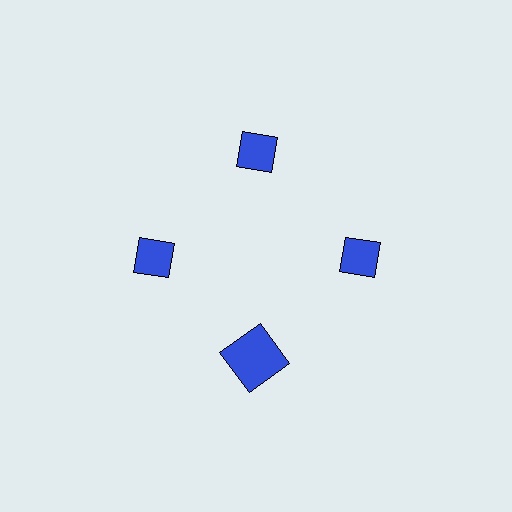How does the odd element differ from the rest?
It has a different shape: square instead of diamond.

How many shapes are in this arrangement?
There are 4 shapes arranged in a ring pattern.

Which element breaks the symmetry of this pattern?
The blue square at roughly the 6 o'clock position breaks the symmetry. All other shapes are blue diamonds.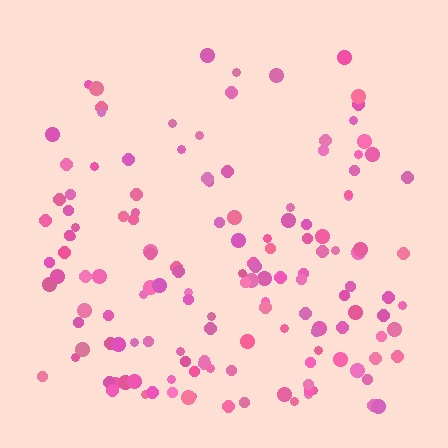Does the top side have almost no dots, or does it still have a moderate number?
Still a moderate number, just noticeably fewer than the bottom.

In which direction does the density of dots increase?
From top to bottom, with the bottom side densest.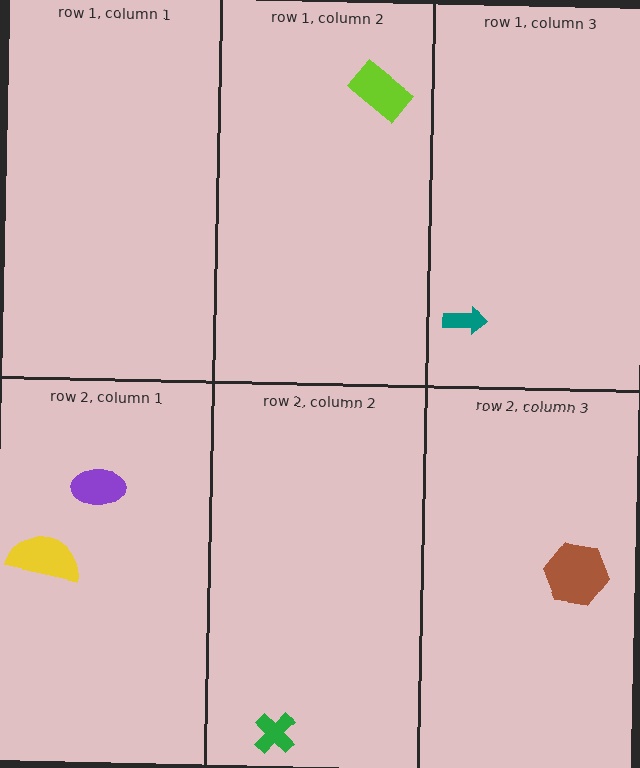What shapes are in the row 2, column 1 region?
The yellow semicircle, the purple ellipse.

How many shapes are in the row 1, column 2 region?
1.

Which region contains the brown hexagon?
The row 2, column 3 region.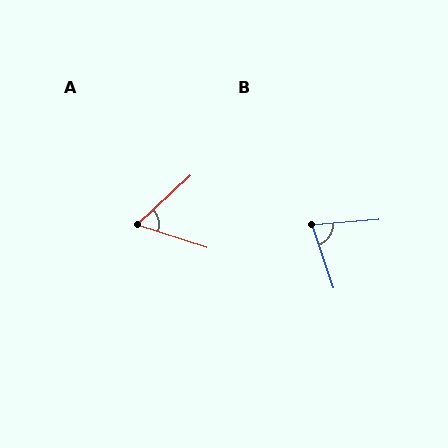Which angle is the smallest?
A, at approximately 61 degrees.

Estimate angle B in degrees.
Approximately 76 degrees.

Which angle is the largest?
B, at approximately 76 degrees.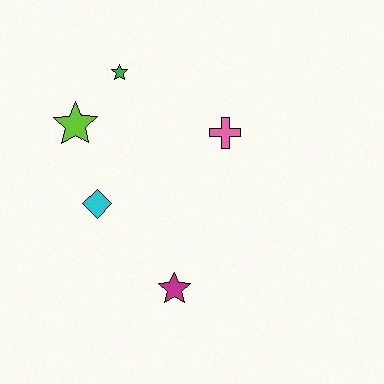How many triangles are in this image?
There are no triangles.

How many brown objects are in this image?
There are no brown objects.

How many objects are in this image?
There are 5 objects.